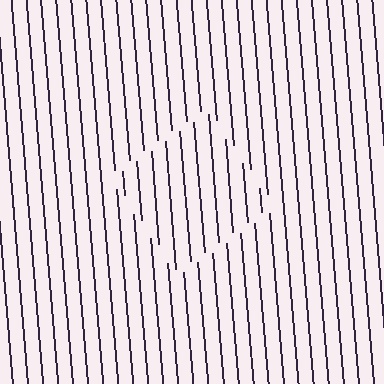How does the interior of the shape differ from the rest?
The interior of the shape contains the same grating, shifted by half a period — the contour is defined by the phase discontinuity where line-ends from the inner and outer gratings abut.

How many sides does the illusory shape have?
4 sides — the line-ends trace a square.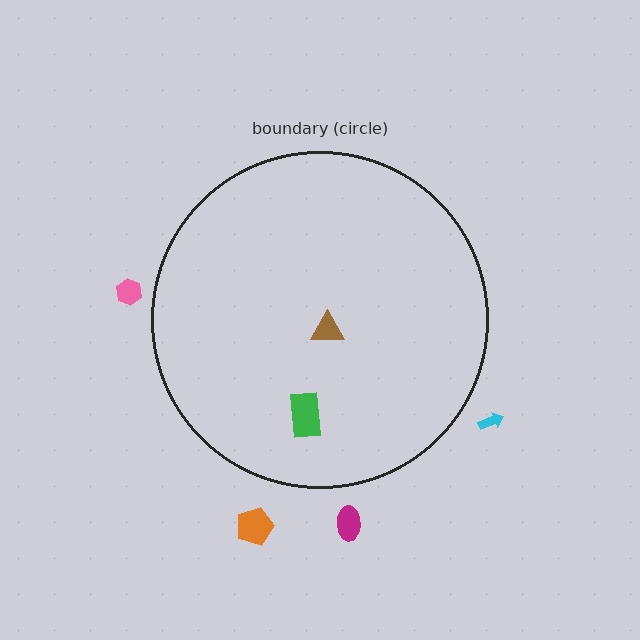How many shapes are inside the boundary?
2 inside, 4 outside.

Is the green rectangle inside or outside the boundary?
Inside.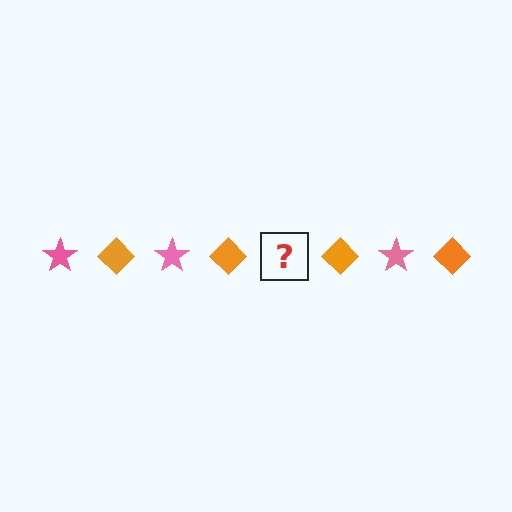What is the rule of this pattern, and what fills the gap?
The rule is that the pattern alternates between pink star and orange diamond. The gap should be filled with a pink star.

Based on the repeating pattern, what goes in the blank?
The blank should be a pink star.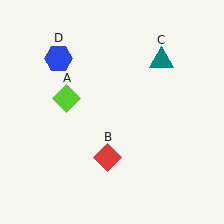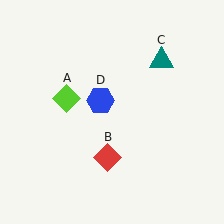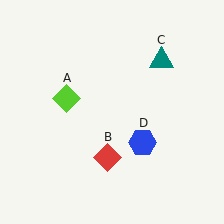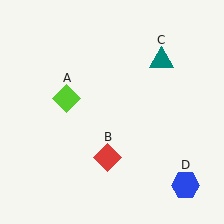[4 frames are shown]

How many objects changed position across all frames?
1 object changed position: blue hexagon (object D).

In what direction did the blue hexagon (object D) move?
The blue hexagon (object D) moved down and to the right.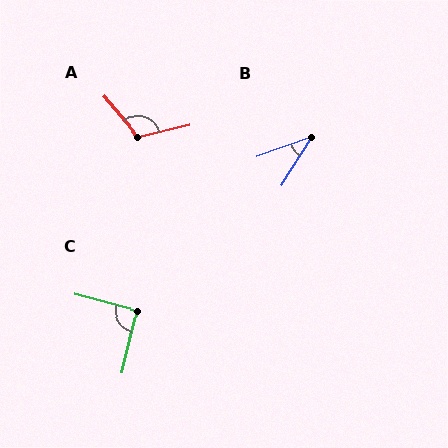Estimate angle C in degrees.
Approximately 92 degrees.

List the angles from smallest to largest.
B (38°), C (92°), A (117°).